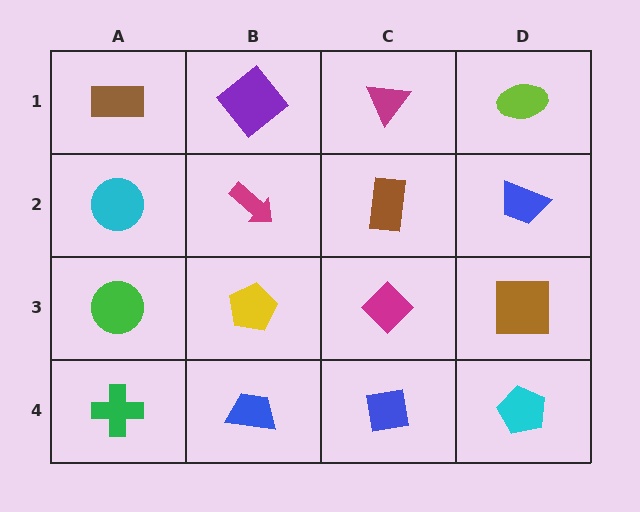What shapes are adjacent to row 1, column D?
A blue trapezoid (row 2, column D), a magenta triangle (row 1, column C).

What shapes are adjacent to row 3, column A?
A cyan circle (row 2, column A), a green cross (row 4, column A), a yellow pentagon (row 3, column B).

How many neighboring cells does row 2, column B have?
4.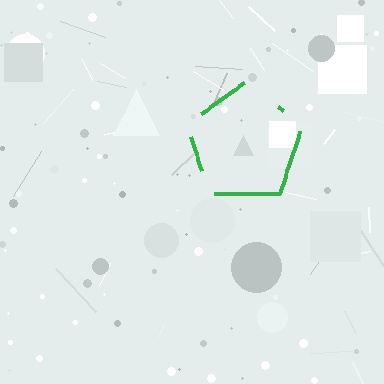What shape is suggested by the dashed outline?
The dashed outline suggests a pentagon.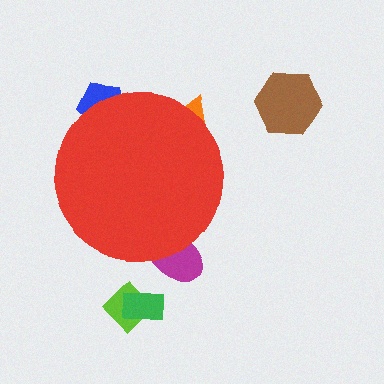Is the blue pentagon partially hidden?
Yes, the blue pentagon is partially hidden behind the red circle.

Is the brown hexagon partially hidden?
No, the brown hexagon is fully visible.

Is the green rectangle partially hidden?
No, the green rectangle is fully visible.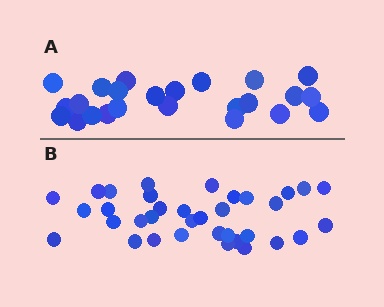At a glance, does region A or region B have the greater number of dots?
Region B (the bottom region) has more dots.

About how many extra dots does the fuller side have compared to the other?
Region B has roughly 12 or so more dots than region A.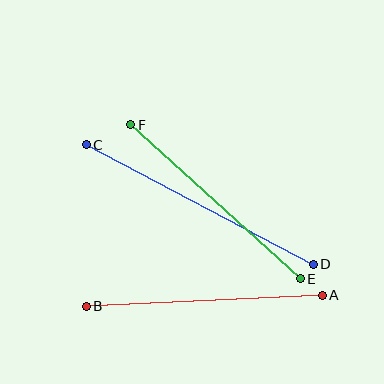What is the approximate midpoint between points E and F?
The midpoint is at approximately (215, 202) pixels.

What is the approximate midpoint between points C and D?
The midpoint is at approximately (200, 205) pixels.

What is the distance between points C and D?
The distance is approximately 257 pixels.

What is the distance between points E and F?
The distance is approximately 229 pixels.